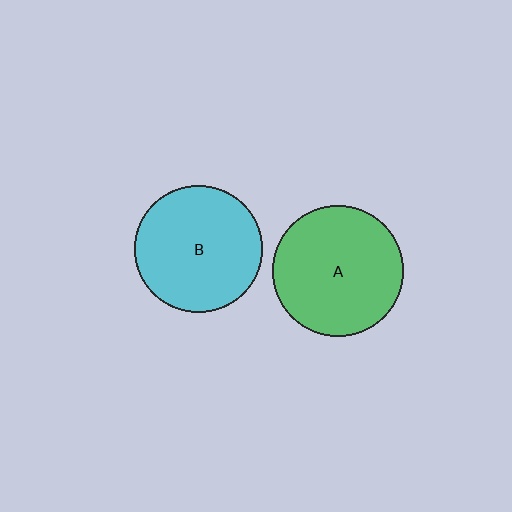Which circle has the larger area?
Circle A (green).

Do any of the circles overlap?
No, none of the circles overlap.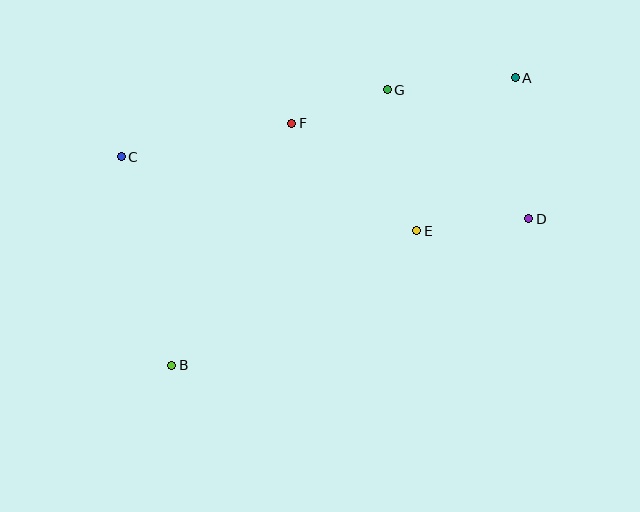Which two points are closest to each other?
Points F and G are closest to each other.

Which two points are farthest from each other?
Points A and B are farthest from each other.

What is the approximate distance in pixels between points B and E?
The distance between B and E is approximately 280 pixels.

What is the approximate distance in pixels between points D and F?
The distance between D and F is approximately 256 pixels.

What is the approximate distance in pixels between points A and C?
The distance between A and C is approximately 402 pixels.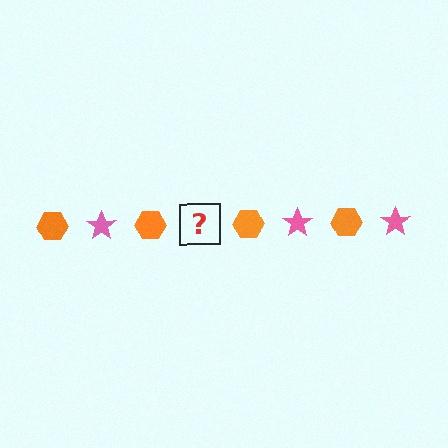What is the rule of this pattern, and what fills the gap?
The rule is that the pattern alternates between orange hexagon and pink star. The gap should be filled with a pink star.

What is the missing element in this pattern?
The missing element is a pink star.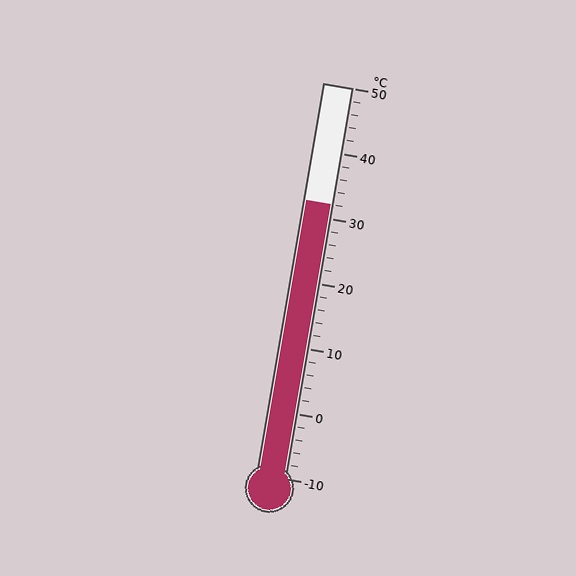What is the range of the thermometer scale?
The thermometer scale ranges from -10°C to 50°C.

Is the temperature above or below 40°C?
The temperature is below 40°C.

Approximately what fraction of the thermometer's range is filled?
The thermometer is filled to approximately 70% of its range.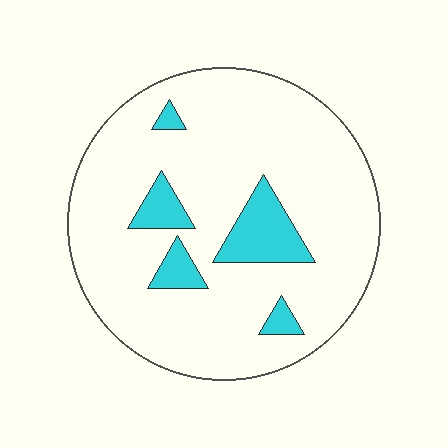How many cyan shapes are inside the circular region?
5.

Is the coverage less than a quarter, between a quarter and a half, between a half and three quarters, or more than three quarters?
Less than a quarter.